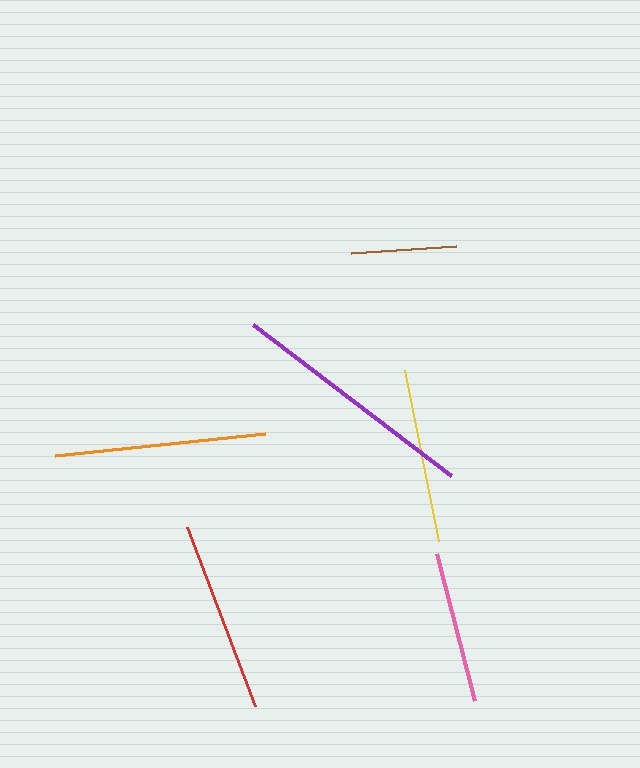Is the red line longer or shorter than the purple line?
The purple line is longer than the red line.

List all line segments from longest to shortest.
From longest to shortest: purple, orange, red, yellow, pink, brown.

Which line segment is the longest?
The purple line is the longest at approximately 249 pixels.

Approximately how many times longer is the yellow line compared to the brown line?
The yellow line is approximately 1.7 times the length of the brown line.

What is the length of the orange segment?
The orange segment is approximately 212 pixels long.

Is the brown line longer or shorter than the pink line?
The pink line is longer than the brown line.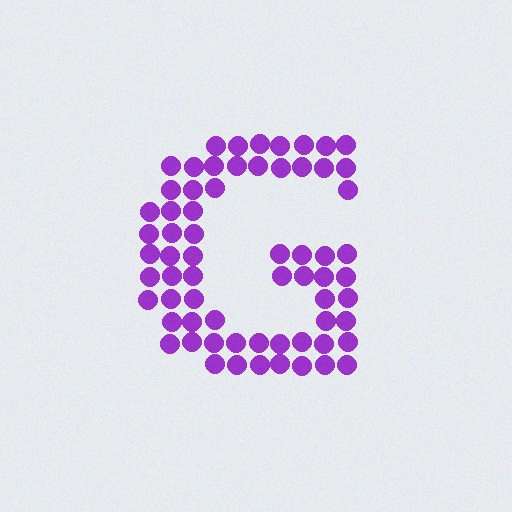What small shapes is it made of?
It is made of small circles.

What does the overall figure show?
The overall figure shows the letter G.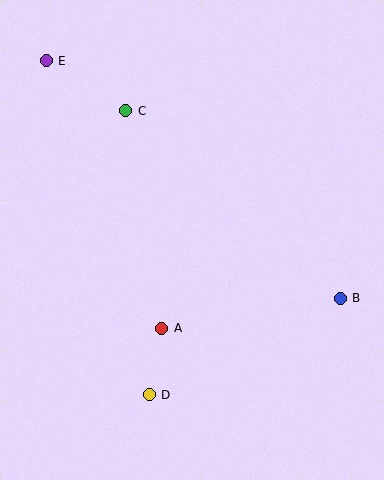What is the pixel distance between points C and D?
The distance between C and D is 285 pixels.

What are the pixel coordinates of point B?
Point B is at (340, 298).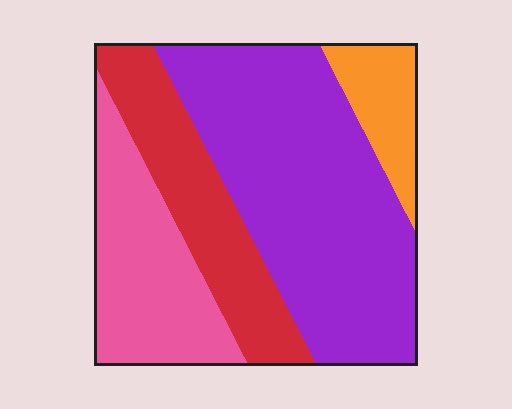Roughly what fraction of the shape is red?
Red covers about 20% of the shape.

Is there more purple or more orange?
Purple.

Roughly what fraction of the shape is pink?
Pink takes up less than a quarter of the shape.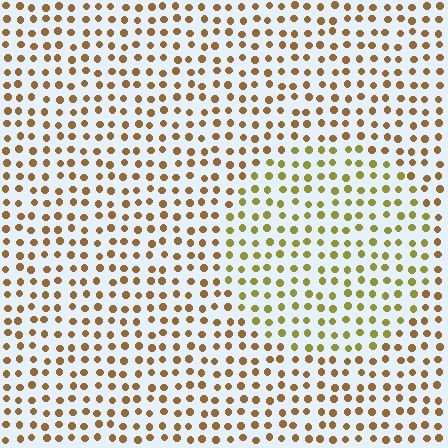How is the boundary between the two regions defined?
The boundary is defined purely by a slight shift in hue (about 30 degrees). Spacing, size, and orientation are identical on both sides.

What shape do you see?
I see a circle.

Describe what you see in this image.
The image is filled with small brown elements in a uniform arrangement. A circle-shaped region is visible where the elements are tinted to a slightly different hue, forming a subtle color boundary.